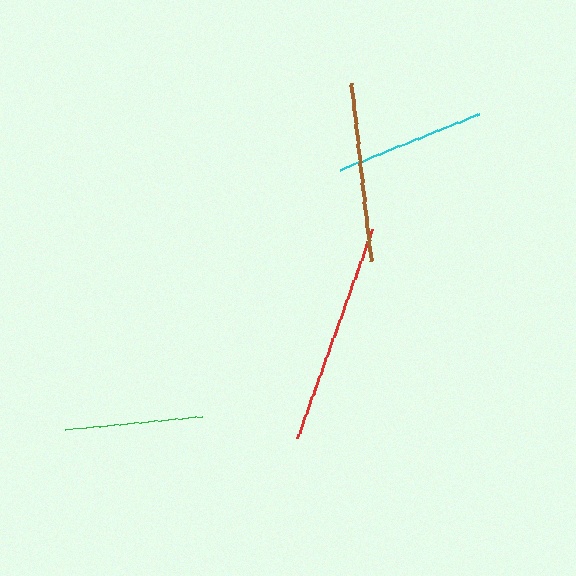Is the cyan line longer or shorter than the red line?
The red line is longer than the cyan line.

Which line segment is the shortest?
The green line is the shortest at approximately 138 pixels.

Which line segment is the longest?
The red line is the longest at approximately 221 pixels.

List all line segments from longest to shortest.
From longest to shortest: red, brown, cyan, green.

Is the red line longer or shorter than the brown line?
The red line is longer than the brown line.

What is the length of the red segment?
The red segment is approximately 221 pixels long.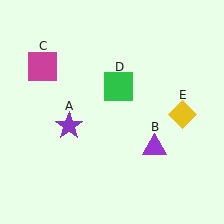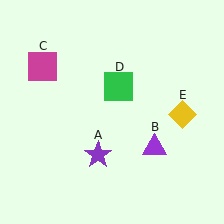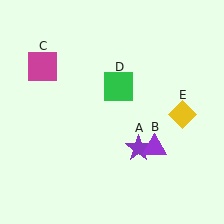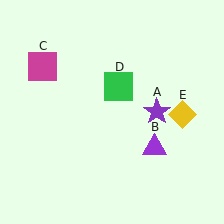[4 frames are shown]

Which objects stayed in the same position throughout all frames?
Purple triangle (object B) and magenta square (object C) and green square (object D) and yellow diamond (object E) remained stationary.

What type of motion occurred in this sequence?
The purple star (object A) rotated counterclockwise around the center of the scene.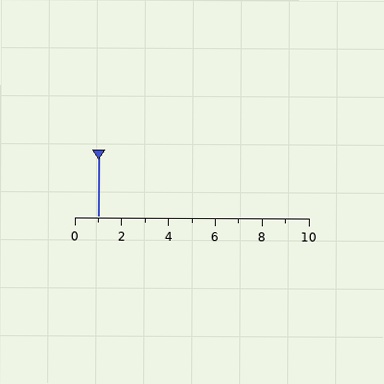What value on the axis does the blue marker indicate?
The marker indicates approximately 1.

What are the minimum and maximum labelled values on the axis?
The axis runs from 0 to 10.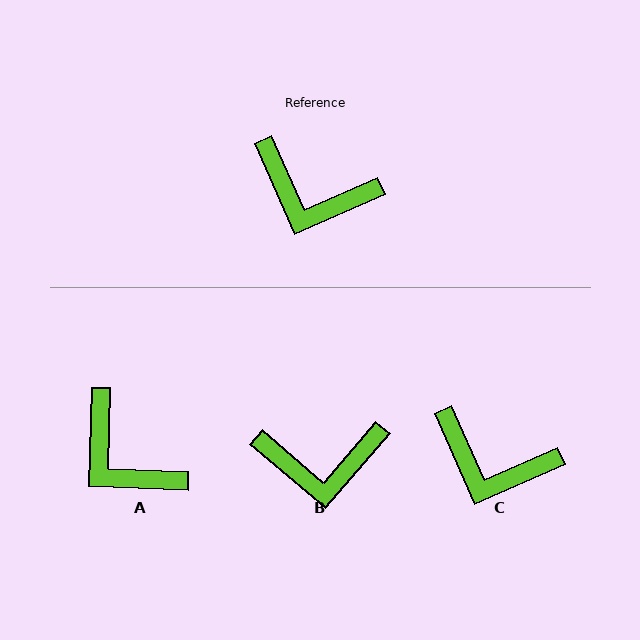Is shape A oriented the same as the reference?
No, it is off by about 26 degrees.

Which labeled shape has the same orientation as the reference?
C.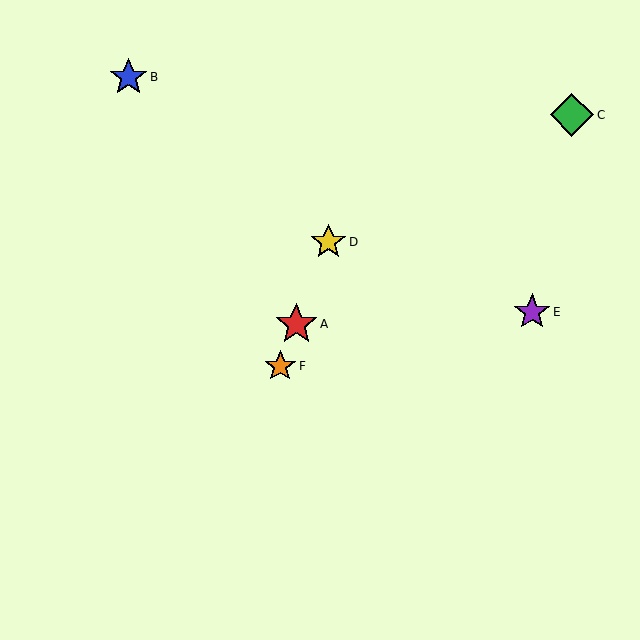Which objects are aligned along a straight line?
Objects A, D, F are aligned along a straight line.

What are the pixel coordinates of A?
Object A is at (296, 324).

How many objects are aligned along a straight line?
3 objects (A, D, F) are aligned along a straight line.